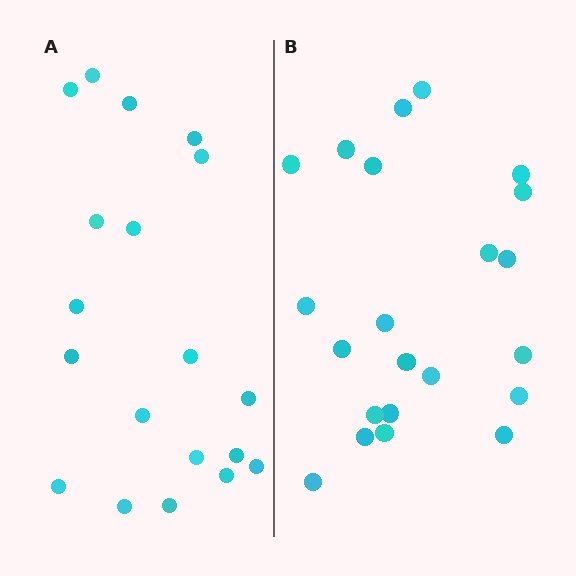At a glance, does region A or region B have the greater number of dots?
Region B (the right region) has more dots.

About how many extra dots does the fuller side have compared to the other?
Region B has just a few more — roughly 2 or 3 more dots than region A.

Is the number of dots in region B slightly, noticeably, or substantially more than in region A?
Region B has only slightly more — the two regions are fairly close. The ratio is roughly 1.2 to 1.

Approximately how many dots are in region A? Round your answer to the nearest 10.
About 20 dots. (The exact count is 19, which rounds to 20.)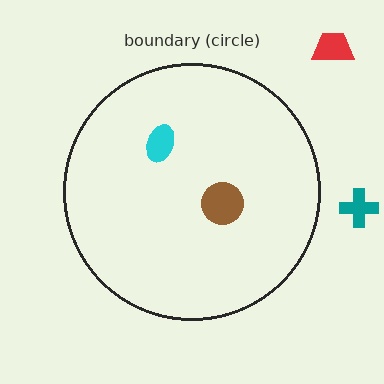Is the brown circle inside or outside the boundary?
Inside.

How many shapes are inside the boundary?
2 inside, 2 outside.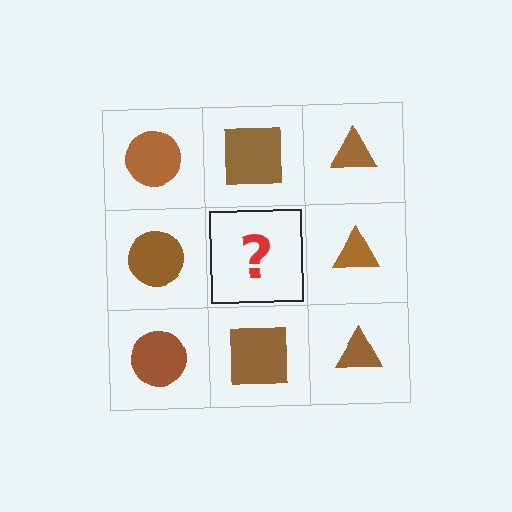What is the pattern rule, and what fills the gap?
The rule is that each column has a consistent shape. The gap should be filled with a brown square.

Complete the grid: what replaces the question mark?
The question mark should be replaced with a brown square.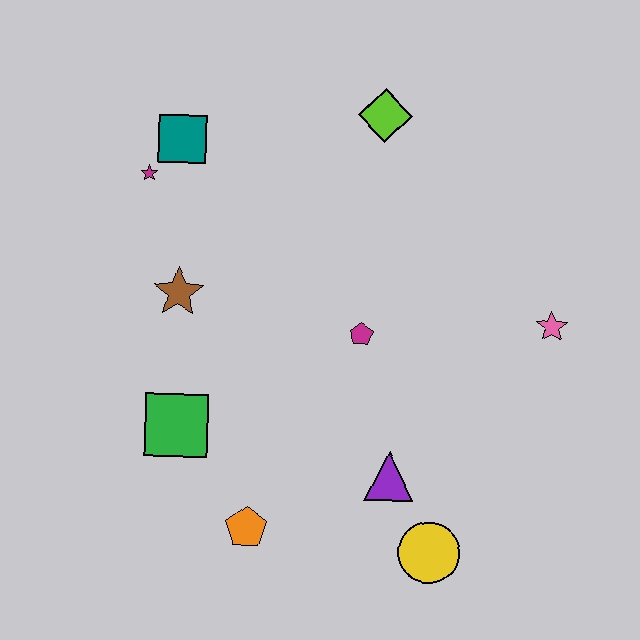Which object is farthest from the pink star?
The magenta star is farthest from the pink star.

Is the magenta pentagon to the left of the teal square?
No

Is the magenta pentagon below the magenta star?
Yes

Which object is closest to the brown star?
The magenta star is closest to the brown star.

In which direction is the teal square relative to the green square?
The teal square is above the green square.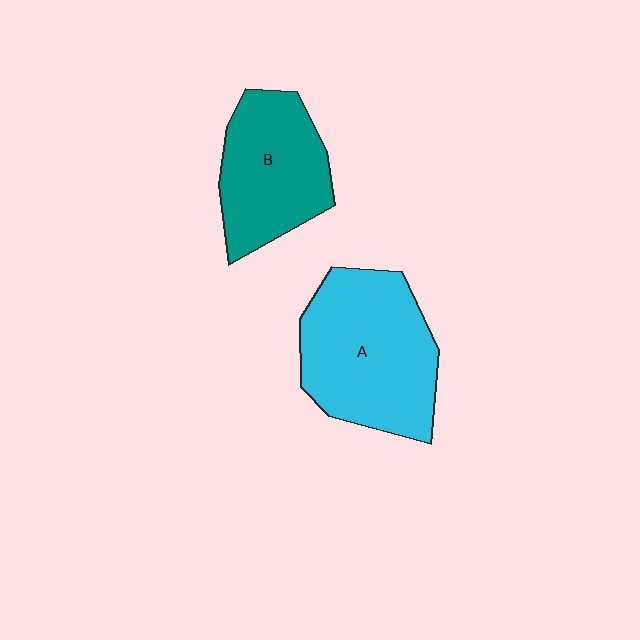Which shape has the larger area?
Shape A (cyan).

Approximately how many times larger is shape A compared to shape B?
Approximately 1.3 times.